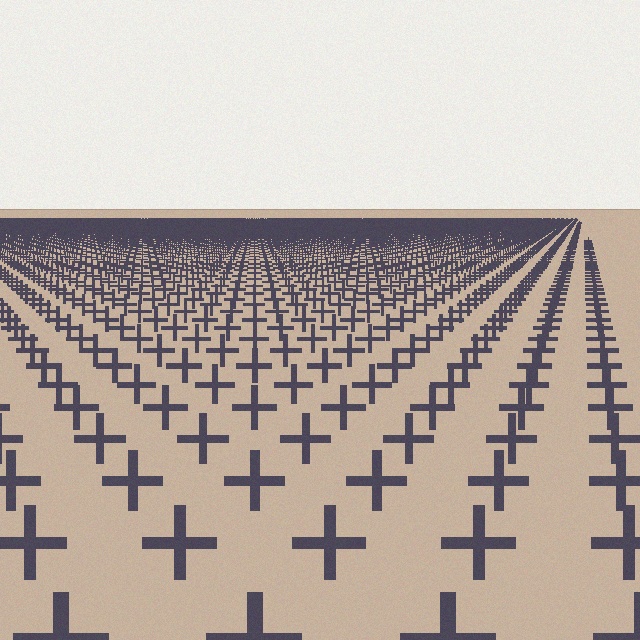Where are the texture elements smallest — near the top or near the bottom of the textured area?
Near the top.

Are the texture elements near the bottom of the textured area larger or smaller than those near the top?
Larger. Near the bottom, elements are closer to the viewer and appear at a bigger on-screen size.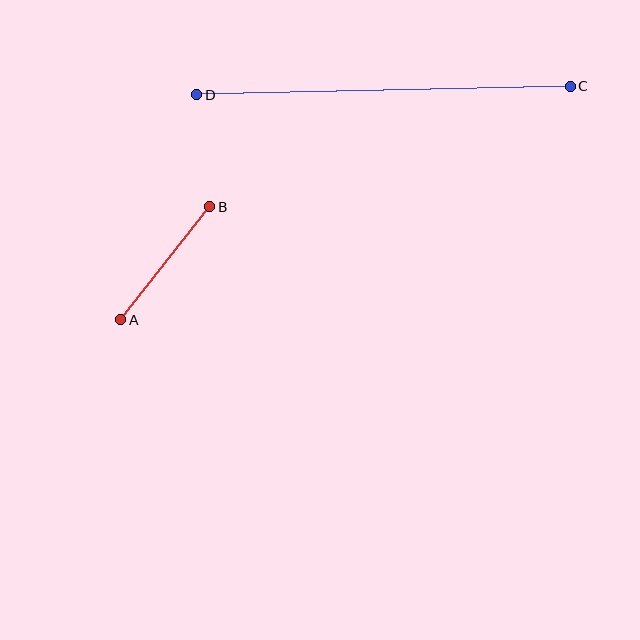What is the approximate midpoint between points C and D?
The midpoint is at approximately (384, 90) pixels.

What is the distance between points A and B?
The distance is approximately 144 pixels.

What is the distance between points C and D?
The distance is approximately 373 pixels.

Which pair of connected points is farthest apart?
Points C and D are farthest apart.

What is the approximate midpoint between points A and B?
The midpoint is at approximately (165, 263) pixels.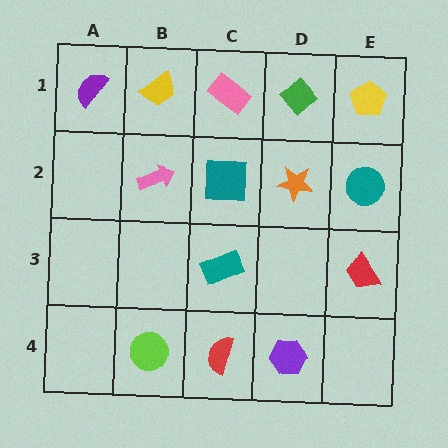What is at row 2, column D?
An orange star.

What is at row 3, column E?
A red trapezoid.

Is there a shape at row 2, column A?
No, that cell is empty.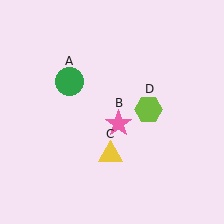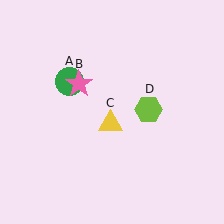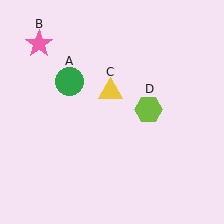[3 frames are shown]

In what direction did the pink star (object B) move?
The pink star (object B) moved up and to the left.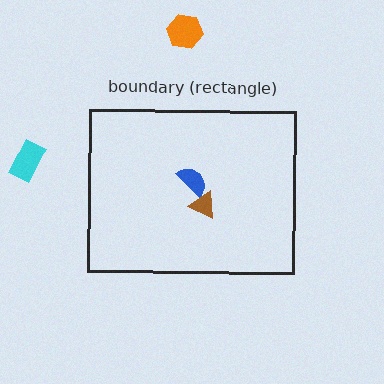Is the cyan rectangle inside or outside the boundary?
Outside.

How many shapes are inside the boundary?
2 inside, 2 outside.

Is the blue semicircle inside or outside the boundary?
Inside.